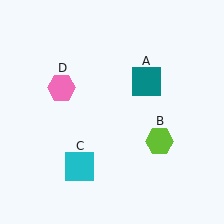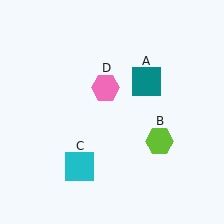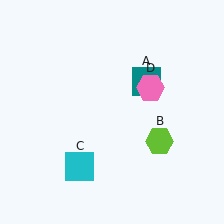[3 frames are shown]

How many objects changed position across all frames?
1 object changed position: pink hexagon (object D).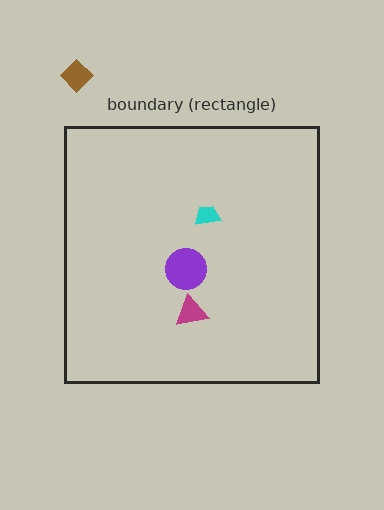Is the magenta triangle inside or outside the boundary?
Inside.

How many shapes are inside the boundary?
3 inside, 1 outside.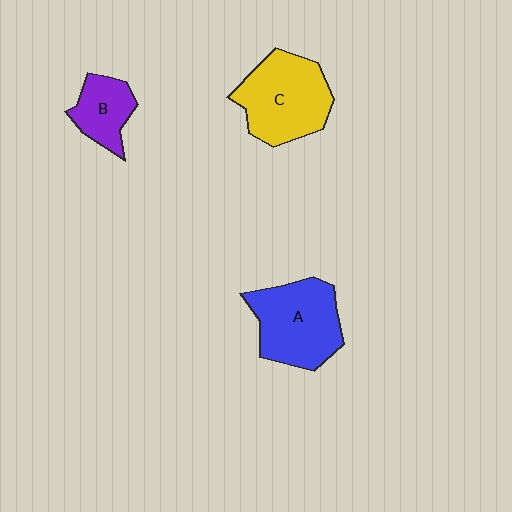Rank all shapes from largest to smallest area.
From largest to smallest: C (yellow), A (blue), B (purple).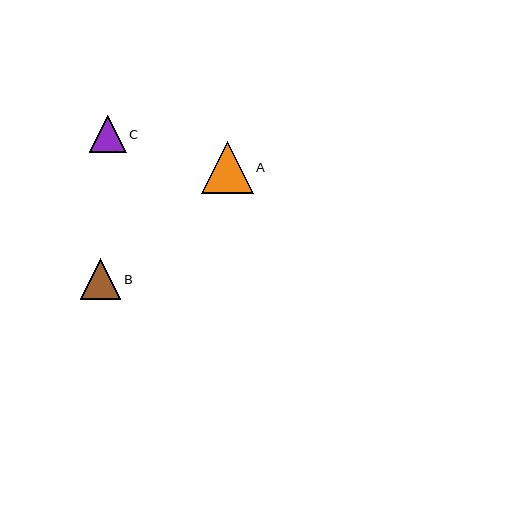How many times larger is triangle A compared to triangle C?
Triangle A is approximately 1.4 times the size of triangle C.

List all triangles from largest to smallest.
From largest to smallest: A, B, C.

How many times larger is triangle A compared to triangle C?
Triangle A is approximately 1.4 times the size of triangle C.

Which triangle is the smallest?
Triangle C is the smallest with a size of approximately 37 pixels.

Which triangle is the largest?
Triangle A is the largest with a size of approximately 52 pixels.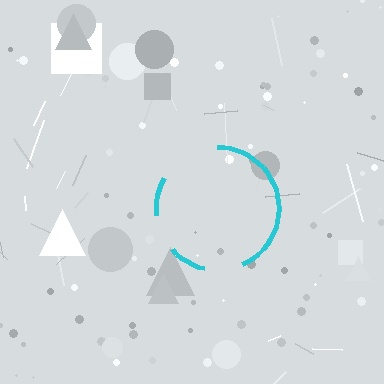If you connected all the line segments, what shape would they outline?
They would outline a circle.